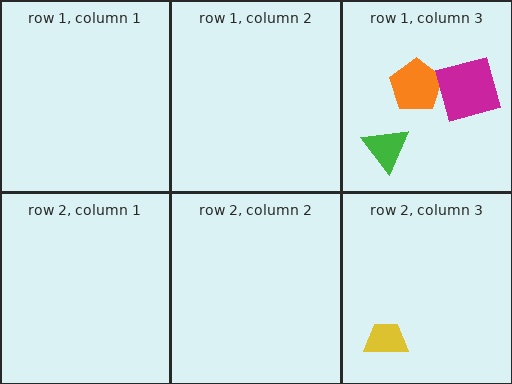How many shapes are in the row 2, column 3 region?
1.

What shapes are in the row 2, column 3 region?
The yellow trapezoid.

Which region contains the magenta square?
The row 1, column 3 region.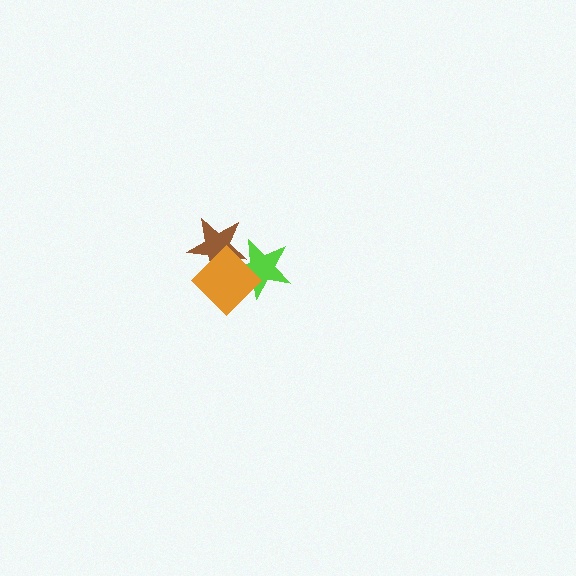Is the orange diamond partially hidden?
No, no other shape covers it.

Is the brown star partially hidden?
Yes, it is partially covered by another shape.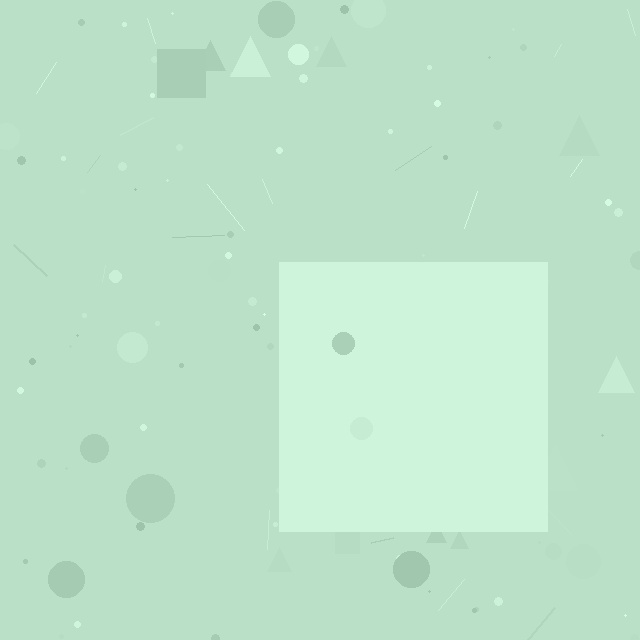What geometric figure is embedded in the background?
A square is embedded in the background.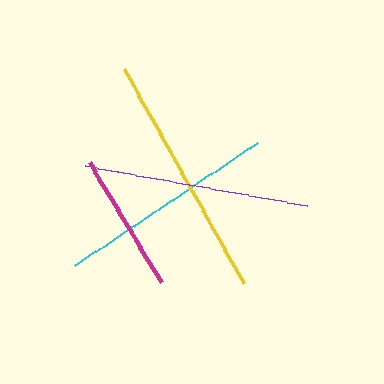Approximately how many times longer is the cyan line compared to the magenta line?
The cyan line is approximately 1.6 times the length of the magenta line.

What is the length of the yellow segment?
The yellow segment is approximately 245 pixels long.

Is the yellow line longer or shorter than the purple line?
The yellow line is longer than the purple line.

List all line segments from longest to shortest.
From longest to shortest: yellow, purple, cyan, magenta.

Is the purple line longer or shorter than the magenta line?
The purple line is longer than the magenta line.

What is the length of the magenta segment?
The magenta segment is approximately 140 pixels long.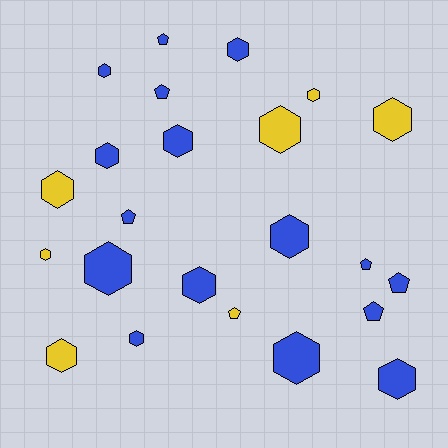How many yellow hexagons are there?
There are 6 yellow hexagons.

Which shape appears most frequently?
Hexagon, with 16 objects.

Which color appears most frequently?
Blue, with 16 objects.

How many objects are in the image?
There are 23 objects.